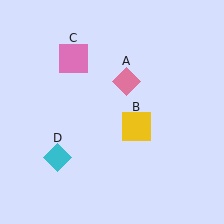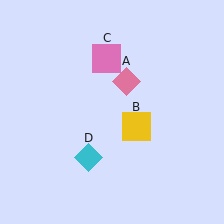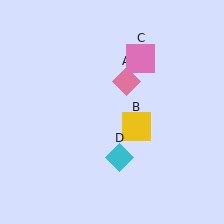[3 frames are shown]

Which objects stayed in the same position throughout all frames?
Pink diamond (object A) and yellow square (object B) remained stationary.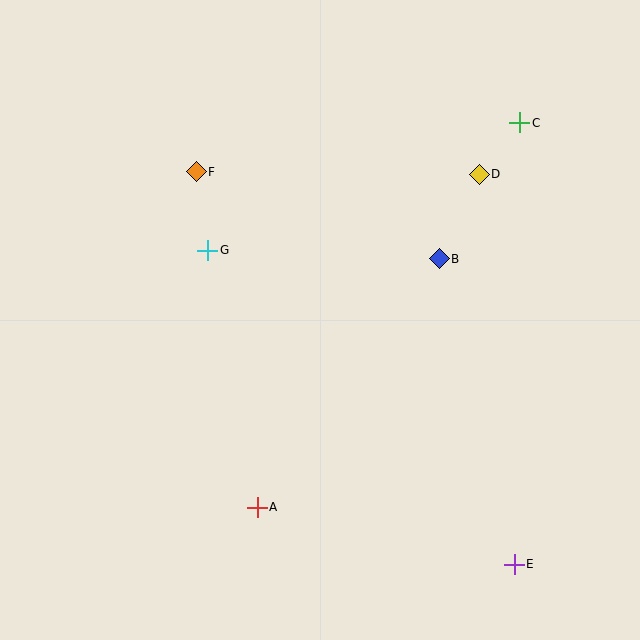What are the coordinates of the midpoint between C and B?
The midpoint between C and B is at (480, 191).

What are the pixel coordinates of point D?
Point D is at (479, 174).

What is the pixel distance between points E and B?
The distance between E and B is 314 pixels.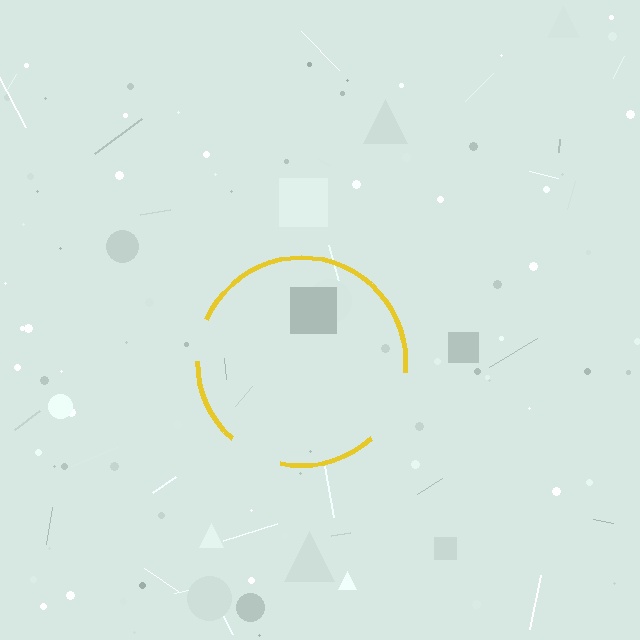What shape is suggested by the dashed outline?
The dashed outline suggests a circle.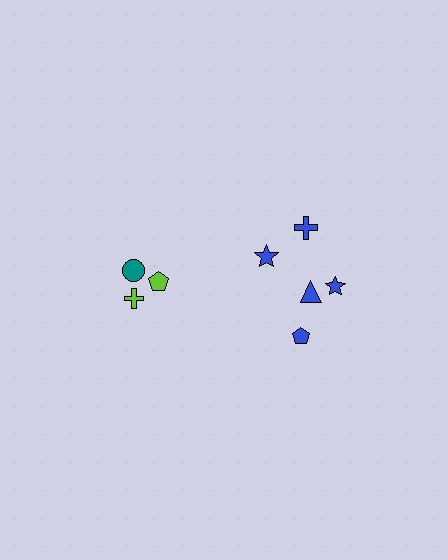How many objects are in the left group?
There are 3 objects.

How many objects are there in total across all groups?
There are 8 objects.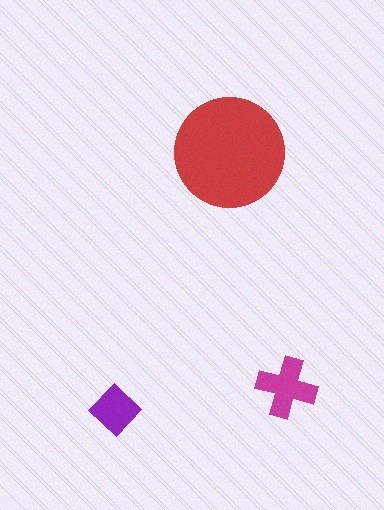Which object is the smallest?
The purple diamond.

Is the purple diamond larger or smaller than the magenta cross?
Smaller.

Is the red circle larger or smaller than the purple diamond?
Larger.